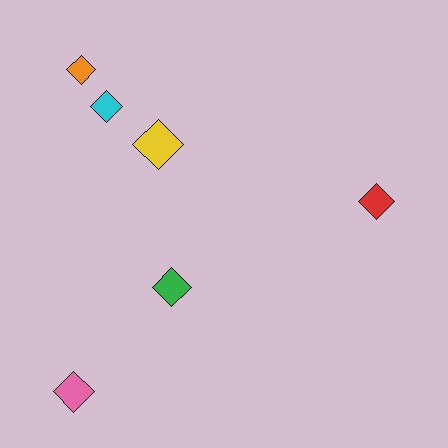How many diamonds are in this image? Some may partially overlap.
There are 6 diamonds.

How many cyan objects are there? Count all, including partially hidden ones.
There is 1 cyan object.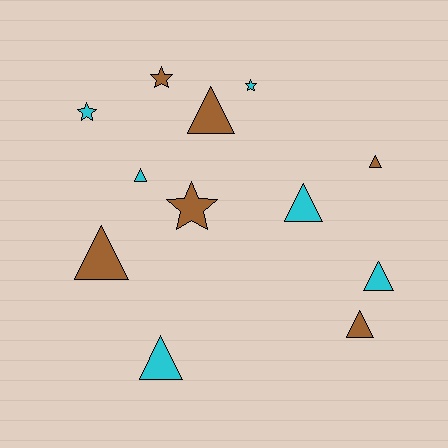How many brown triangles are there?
There are 4 brown triangles.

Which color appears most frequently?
Brown, with 6 objects.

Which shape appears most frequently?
Triangle, with 8 objects.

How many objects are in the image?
There are 12 objects.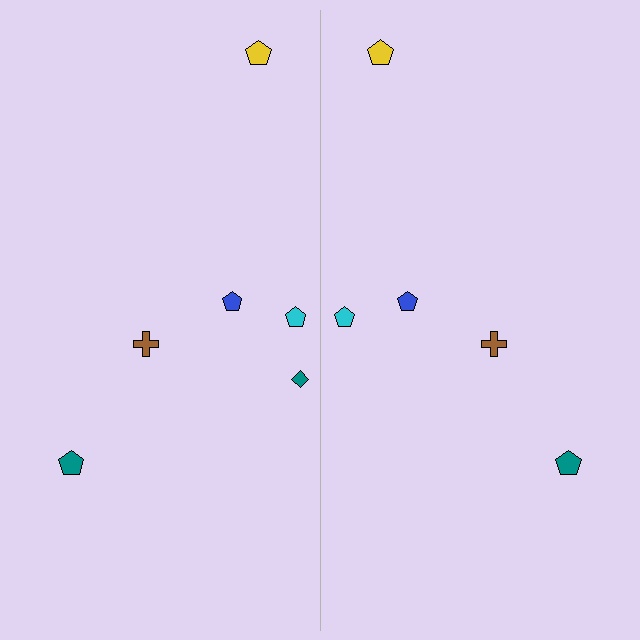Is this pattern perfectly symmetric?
No, the pattern is not perfectly symmetric. A teal diamond is missing from the right side.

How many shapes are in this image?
There are 11 shapes in this image.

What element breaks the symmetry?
A teal diamond is missing from the right side.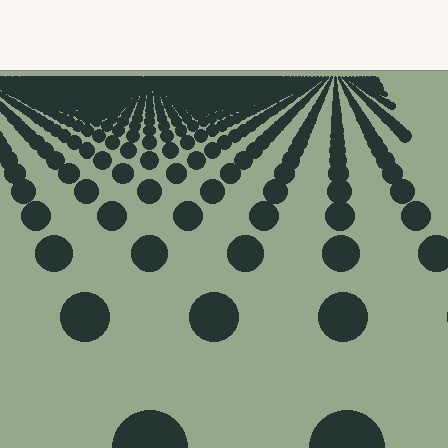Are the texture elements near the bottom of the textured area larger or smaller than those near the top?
Larger. Near the bottom, elements are closer to the viewer and appear at a bigger on-screen size.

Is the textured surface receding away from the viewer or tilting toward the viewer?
The surface is receding away from the viewer. Texture elements get smaller and denser toward the top.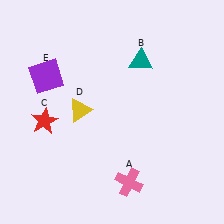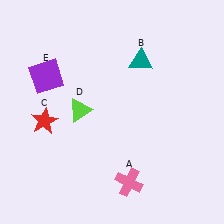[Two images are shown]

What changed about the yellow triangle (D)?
In Image 1, D is yellow. In Image 2, it changed to lime.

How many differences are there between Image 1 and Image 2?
There is 1 difference between the two images.